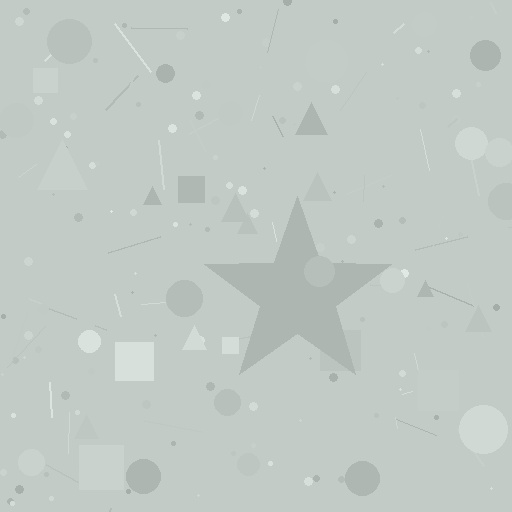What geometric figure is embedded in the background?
A star is embedded in the background.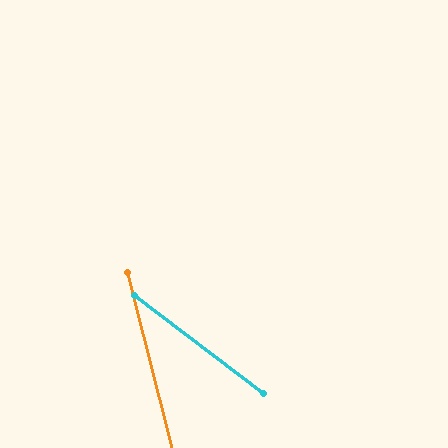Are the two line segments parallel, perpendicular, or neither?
Neither parallel nor perpendicular — they differ by about 38°.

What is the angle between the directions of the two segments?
Approximately 38 degrees.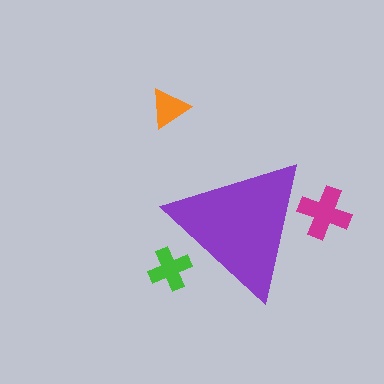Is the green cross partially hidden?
Yes, the green cross is partially hidden behind the purple triangle.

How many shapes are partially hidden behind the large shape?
2 shapes are partially hidden.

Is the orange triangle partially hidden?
No, the orange triangle is fully visible.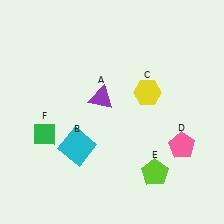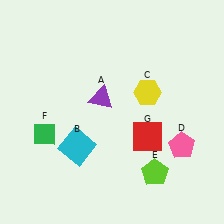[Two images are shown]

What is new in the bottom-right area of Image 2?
A red square (G) was added in the bottom-right area of Image 2.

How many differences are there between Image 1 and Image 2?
There is 1 difference between the two images.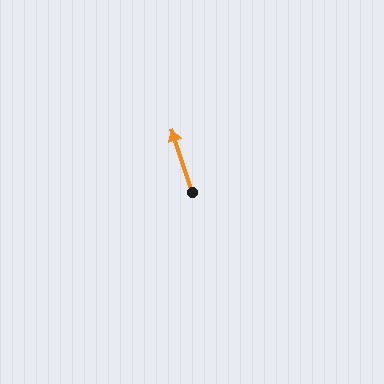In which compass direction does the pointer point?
North.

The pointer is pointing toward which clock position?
Roughly 11 o'clock.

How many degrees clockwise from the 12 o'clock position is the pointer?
Approximately 342 degrees.